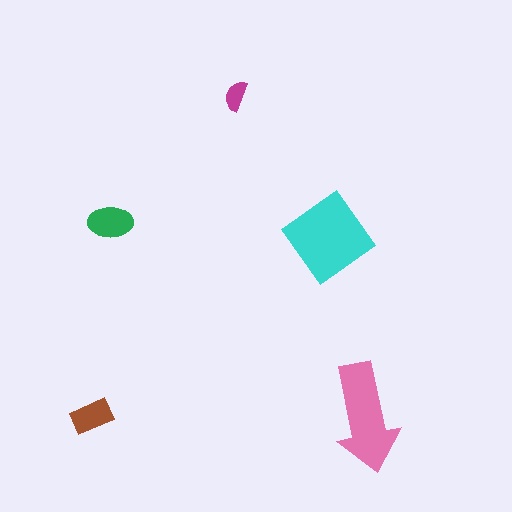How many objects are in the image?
There are 5 objects in the image.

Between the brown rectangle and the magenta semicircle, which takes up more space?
The brown rectangle.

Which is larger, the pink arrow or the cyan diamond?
The cyan diamond.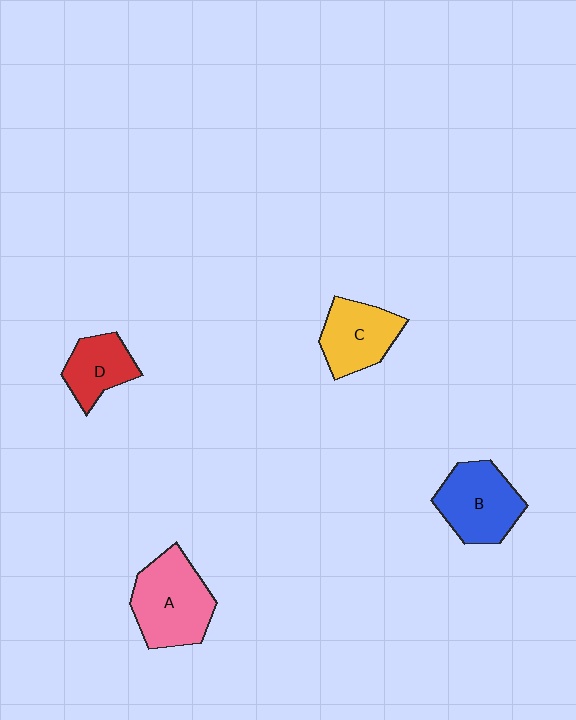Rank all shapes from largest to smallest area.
From largest to smallest: A (pink), B (blue), C (yellow), D (red).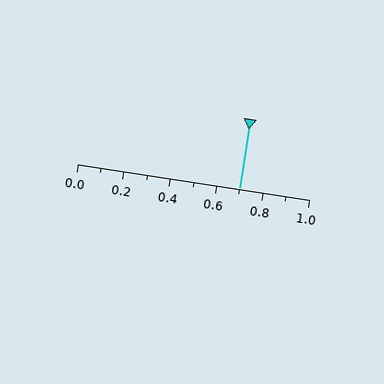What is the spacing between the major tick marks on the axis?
The major ticks are spaced 0.2 apart.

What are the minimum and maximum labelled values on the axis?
The axis runs from 0.0 to 1.0.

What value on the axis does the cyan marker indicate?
The marker indicates approximately 0.7.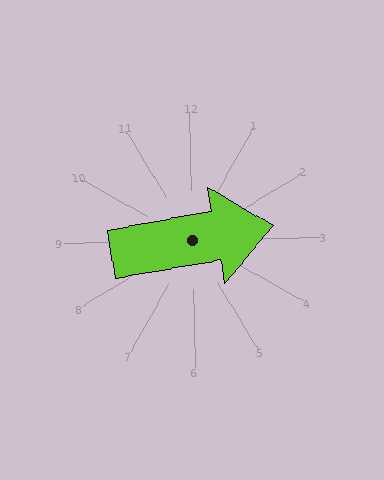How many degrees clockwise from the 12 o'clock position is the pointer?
Approximately 81 degrees.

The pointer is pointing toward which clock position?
Roughly 3 o'clock.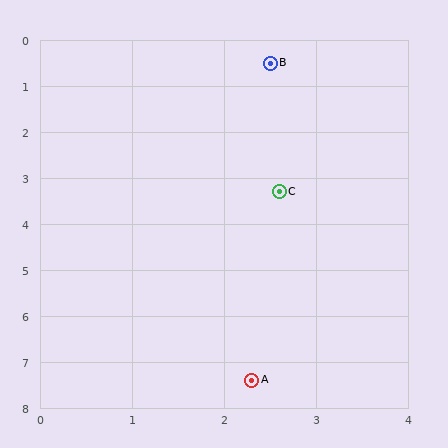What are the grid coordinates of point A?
Point A is at approximately (2.3, 7.4).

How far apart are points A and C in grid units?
Points A and C are about 4.1 grid units apart.